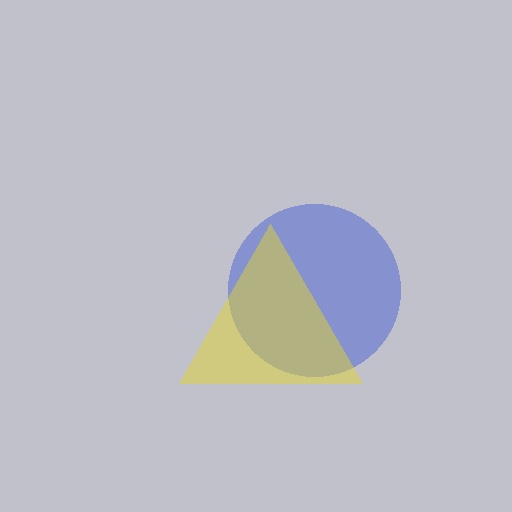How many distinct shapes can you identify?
There are 2 distinct shapes: a blue circle, a yellow triangle.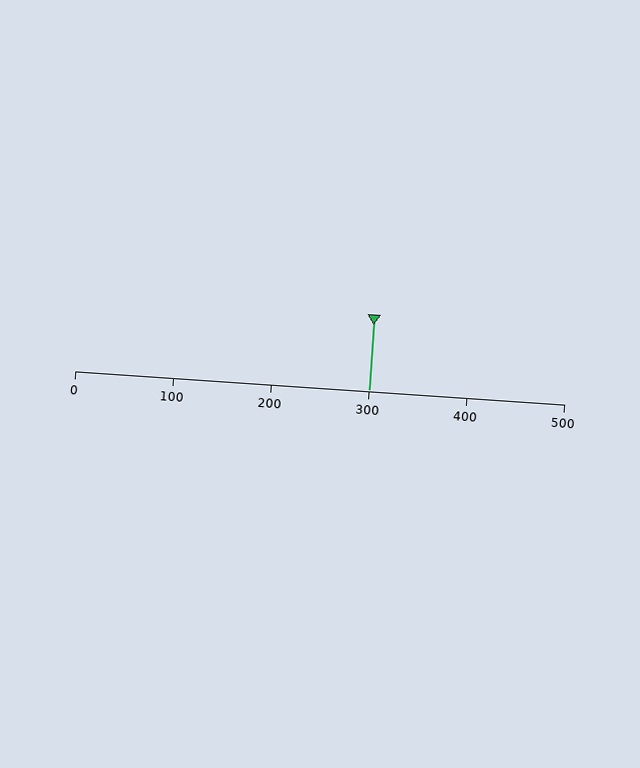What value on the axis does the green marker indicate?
The marker indicates approximately 300.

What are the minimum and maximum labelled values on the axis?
The axis runs from 0 to 500.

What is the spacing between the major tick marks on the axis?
The major ticks are spaced 100 apart.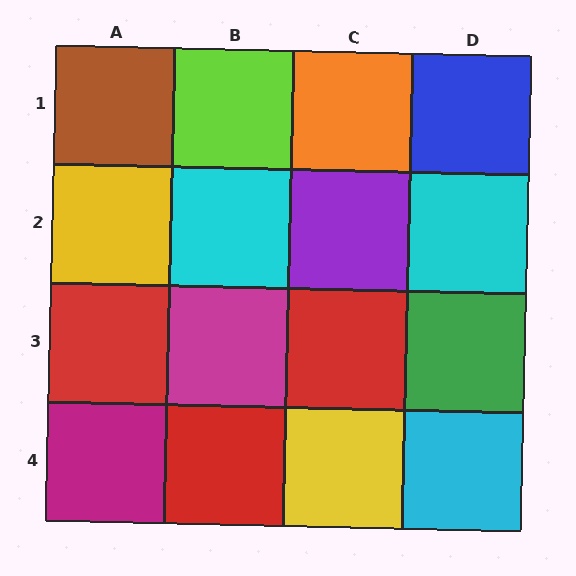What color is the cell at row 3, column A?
Red.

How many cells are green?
1 cell is green.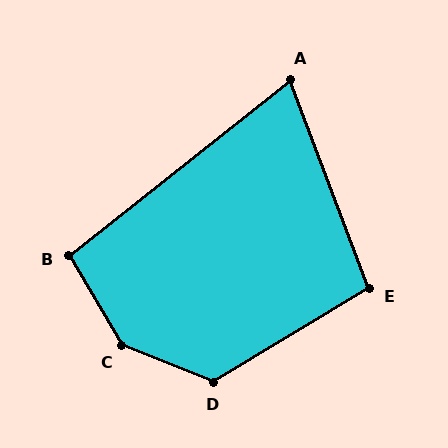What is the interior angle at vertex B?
Approximately 98 degrees (obtuse).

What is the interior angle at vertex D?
Approximately 127 degrees (obtuse).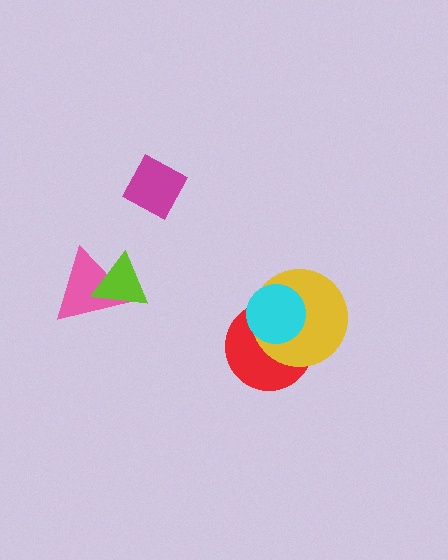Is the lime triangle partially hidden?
No, no other shape covers it.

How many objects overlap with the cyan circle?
2 objects overlap with the cyan circle.